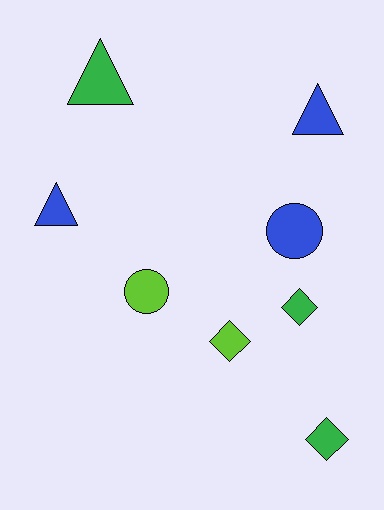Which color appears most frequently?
Green, with 3 objects.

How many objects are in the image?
There are 8 objects.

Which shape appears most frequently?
Diamond, with 3 objects.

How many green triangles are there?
There is 1 green triangle.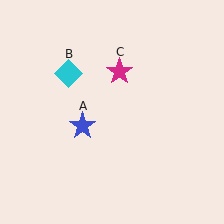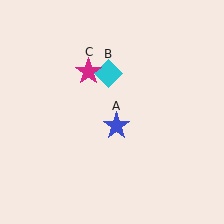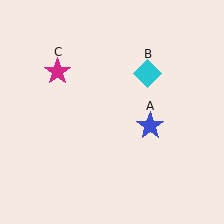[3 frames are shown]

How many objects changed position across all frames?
3 objects changed position: blue star (object A), cyan diamond (object B), magenta star (object C).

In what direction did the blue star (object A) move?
The blue star (object A) moved right.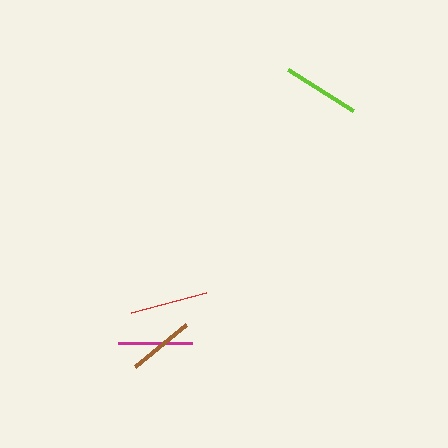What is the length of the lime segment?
The lime segment is approximately 77 pixels long.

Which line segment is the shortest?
The brown line is the shortest at approximately 66 pixels.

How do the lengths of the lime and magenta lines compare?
The lime and magenta lines are approximately the same length.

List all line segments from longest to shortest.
From longest to shortest: red, lime, magenta, brown.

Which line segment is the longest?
The red line is the longest at approximately 78 pixels.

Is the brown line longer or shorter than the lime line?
The lime line is longer than the brown line.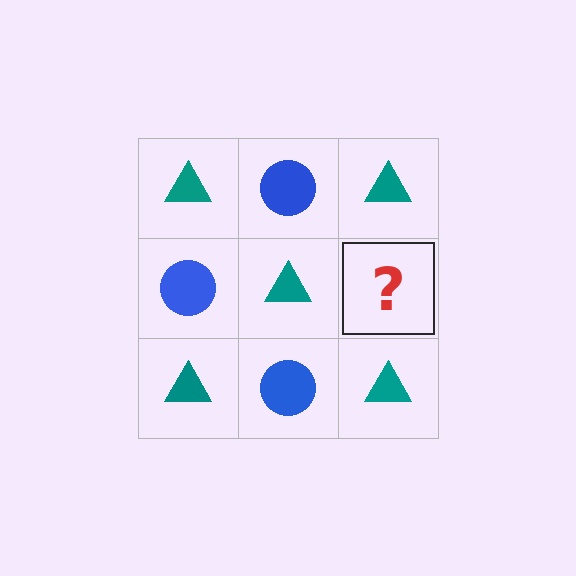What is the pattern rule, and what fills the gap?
The rule is that it alternates teal triangle and blue circle in a checkerboard pattern. The gap should be filled with a blue circle.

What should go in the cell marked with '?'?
The missing cell should contain a blue circle.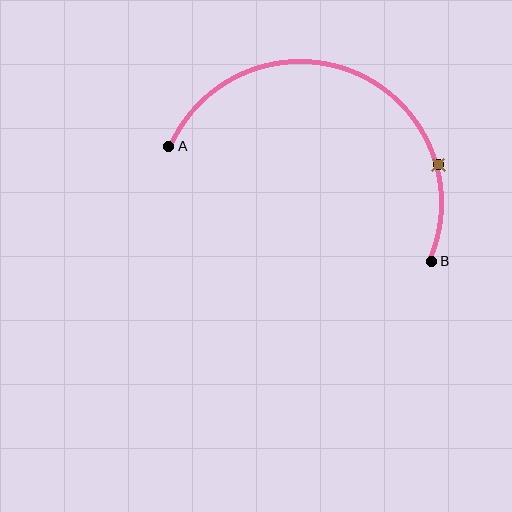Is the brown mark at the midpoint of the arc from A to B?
No. The brown mark lies on the arc but is closer to endpoint B. The arc midpoint would be at the point on the curve equidistant along the arc from both A and B.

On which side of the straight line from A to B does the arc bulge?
The arc bulges above the straight line connecting A and B.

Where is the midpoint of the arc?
The arc midpoint is the point on the curve farthest from the straight line joining A and B. It sits above that line.